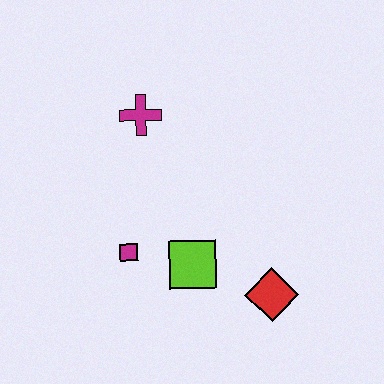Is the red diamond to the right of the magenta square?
Yes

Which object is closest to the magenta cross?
The magenta square is closest to the magenta cross.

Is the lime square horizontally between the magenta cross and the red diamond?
Yes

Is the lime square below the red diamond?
No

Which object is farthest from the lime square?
The magenta cross is farthest from the lime square.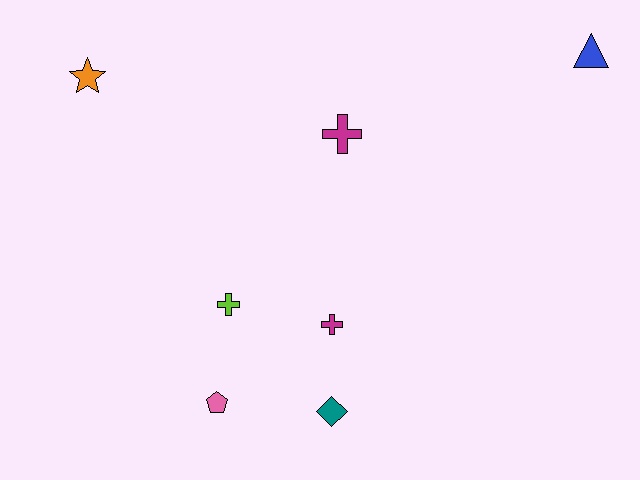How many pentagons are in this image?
There is 1 pentagon.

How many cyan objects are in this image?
There are no cyan objects.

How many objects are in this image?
There are 7 objects.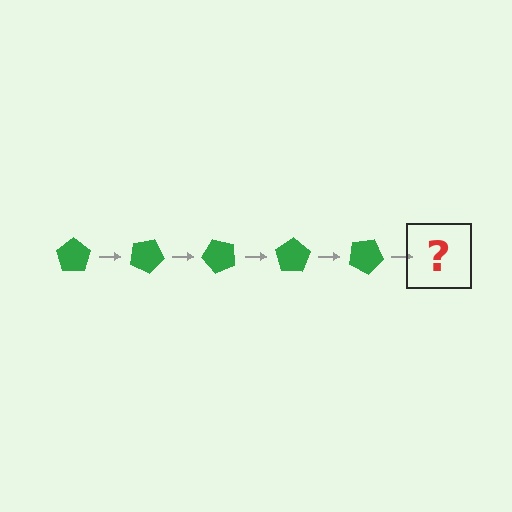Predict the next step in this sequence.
The next step is a green pentagon rotated 125 degrees.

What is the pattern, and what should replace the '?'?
The pattern is that the pentagon rotates 25 degrees each step. The '?' should be a green pentagon rotated 125 degrees.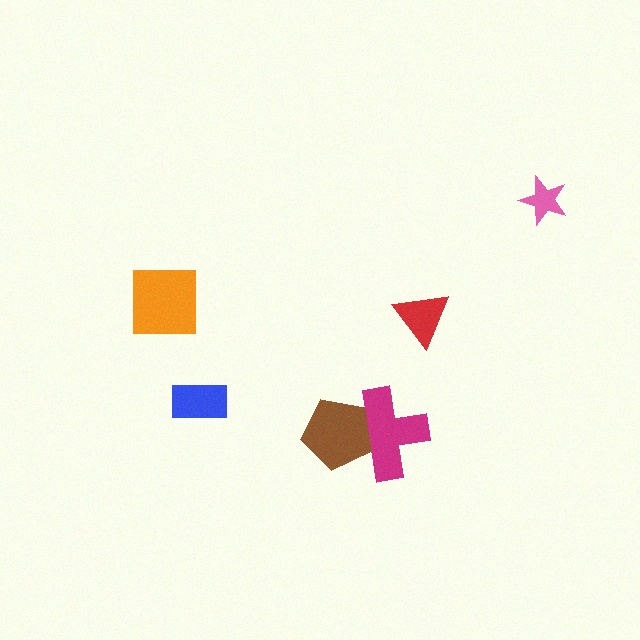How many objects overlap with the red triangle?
0 objects overlap with the red triangle.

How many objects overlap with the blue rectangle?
0 objects overlap with the blue rectangle.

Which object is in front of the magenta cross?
The brown pentagon is in front of the magenta cross.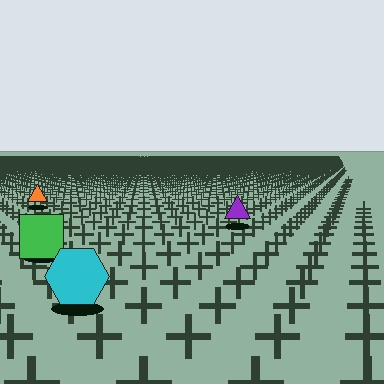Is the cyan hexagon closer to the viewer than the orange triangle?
Yes. The cyan hexagon is closer — you can tell from the texture gradient: the ground texture is coarser near it.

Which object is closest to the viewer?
The cyan hexagon is closest. The texture marks near it are larger and more spread out.